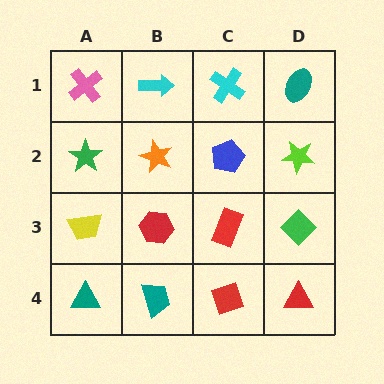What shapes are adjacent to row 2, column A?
A pink cross (row 1, column A), a yellow trapezoid (row 3, column A), an orange star (row 2, column B).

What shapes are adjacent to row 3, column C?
A blue pentagon (row 2, column C), a red diamond (row 4, column C), a red hexagon (row 3, column B), a green diamond (row 3, column D).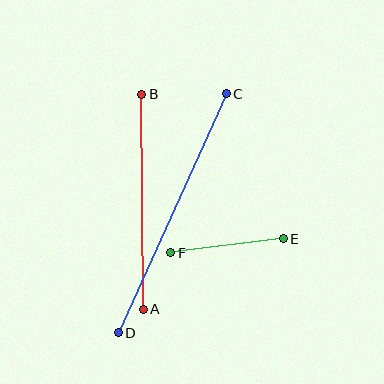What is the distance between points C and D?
The distance is approximately 262 pixels.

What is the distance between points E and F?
The distance is approximately 113 pixels.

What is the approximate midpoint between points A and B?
The midpoint is at approximately (143, 202) pixels.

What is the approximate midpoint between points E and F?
The midpoint is at approximately (227, 246) pixels.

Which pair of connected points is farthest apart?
Points C and D are farthest apart.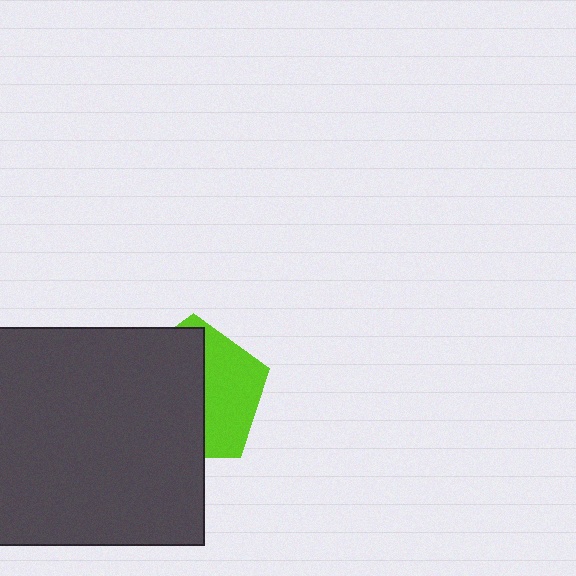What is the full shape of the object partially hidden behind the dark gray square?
The partially hidden object is a lime pentagon.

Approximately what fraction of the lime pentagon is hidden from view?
Roughly 59% of the lime pentagon is hidden behind the dark gray square.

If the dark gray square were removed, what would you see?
You would see the complete lime pentagon.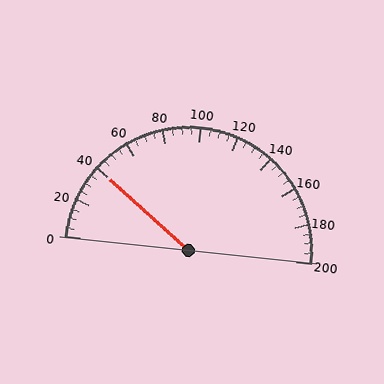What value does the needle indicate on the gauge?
The needle indicates approximately 40.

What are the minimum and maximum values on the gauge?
The gauge ranges from 0 to 200.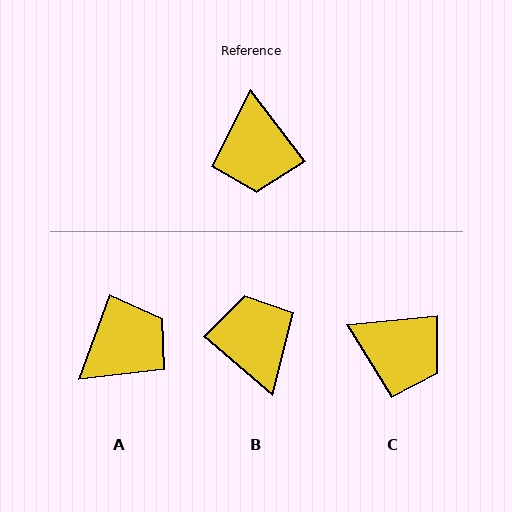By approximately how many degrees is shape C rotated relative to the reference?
Approximately 58 degrees counter-clockwise.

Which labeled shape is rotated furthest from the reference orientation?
B, about 168 degrees away.